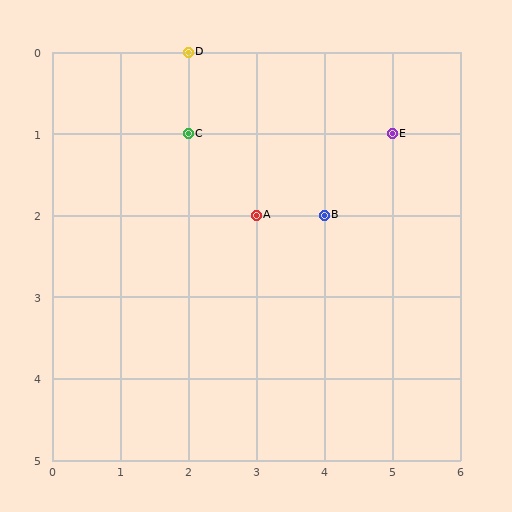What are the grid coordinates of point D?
Point D is at grid coordinates (2, 0).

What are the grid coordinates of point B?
Point B is at grid coordinates (4, 2).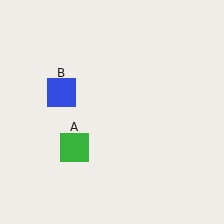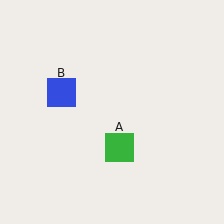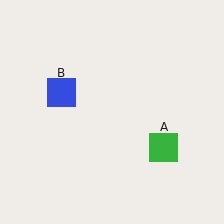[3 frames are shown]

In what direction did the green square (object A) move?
The green square (object A) moved right.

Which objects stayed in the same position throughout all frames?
Blue square (object B) remained stationary.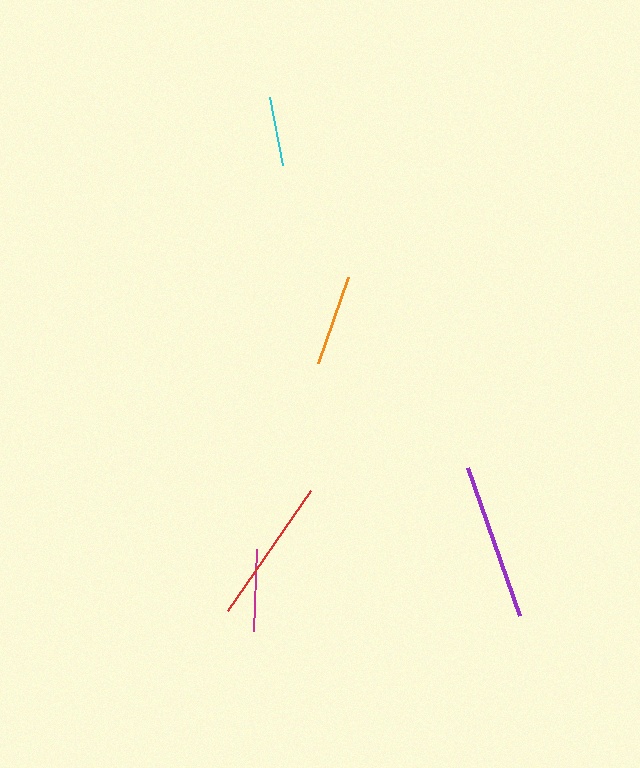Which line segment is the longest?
The purple line is the longest at approximately 157 pixels.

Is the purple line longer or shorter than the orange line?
The purple line is longer than the orange line.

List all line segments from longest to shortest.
From longest to shortest: purple, red, orange, magenta, cyan.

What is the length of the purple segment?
The purple segment is approximately 157 pixels long.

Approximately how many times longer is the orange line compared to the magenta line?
The orange line is approximately 1.1 times the length of the magenta line.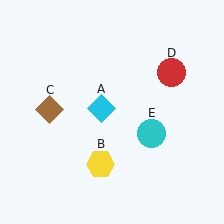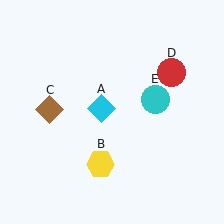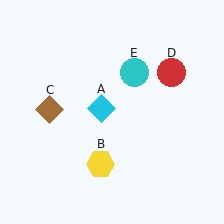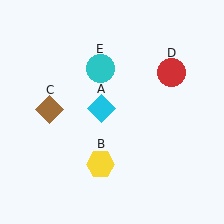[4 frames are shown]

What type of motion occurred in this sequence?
The cyan circle (object E) rotated counterclockwise around the center of the scene.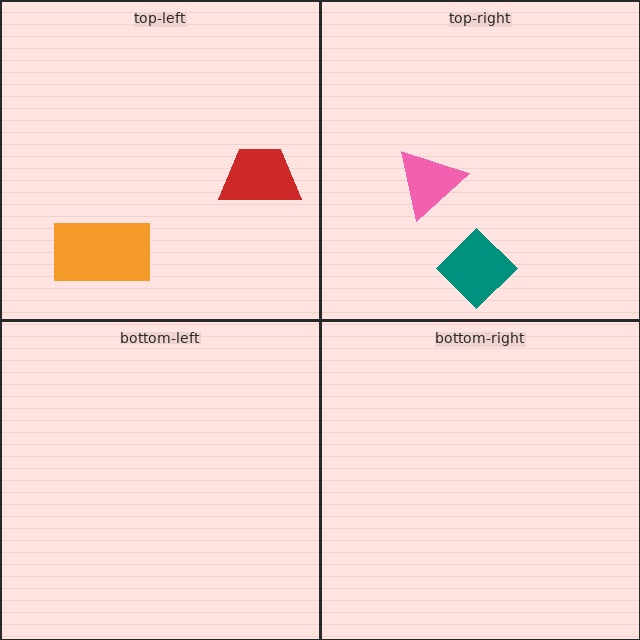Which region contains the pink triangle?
The top-right region.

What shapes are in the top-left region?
The orange rectangle, the red trapezoid.